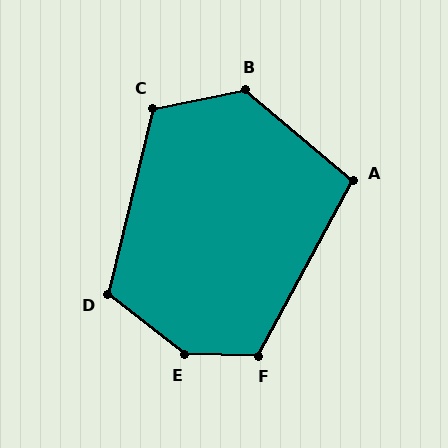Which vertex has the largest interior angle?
E, at approximately 143 degrees.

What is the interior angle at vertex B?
Approximately 128 degrees (obtuse).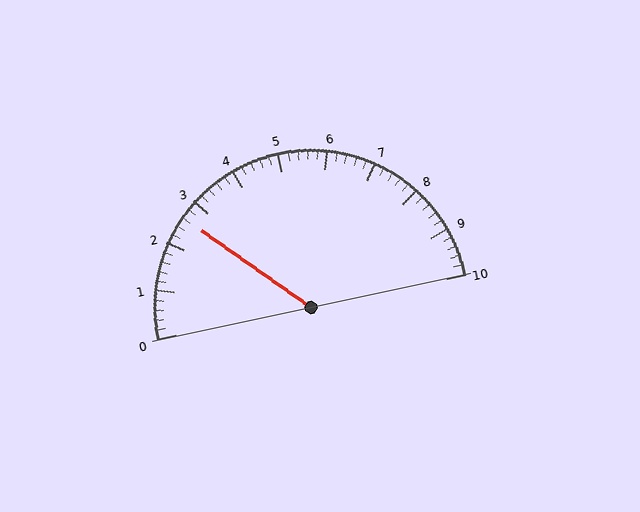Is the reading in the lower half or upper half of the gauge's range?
The reading is in the lower half of the range (0 to 10).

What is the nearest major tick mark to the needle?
The nearest major tick mark is 3.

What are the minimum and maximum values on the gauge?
The gauge ranges from 0 to 10.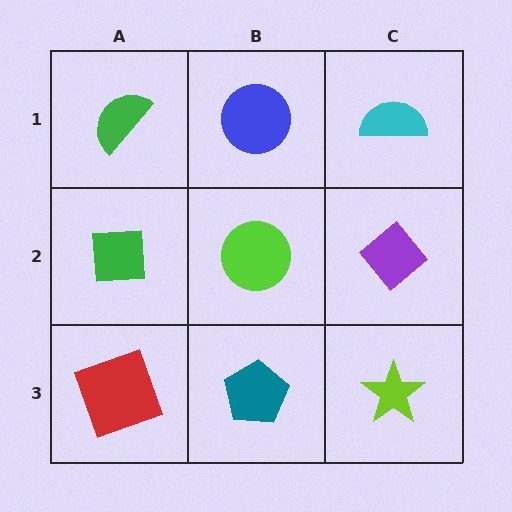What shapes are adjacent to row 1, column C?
A purple diamond (row 2, column C), a blue circle (row 1, column B).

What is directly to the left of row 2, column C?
A lime circle.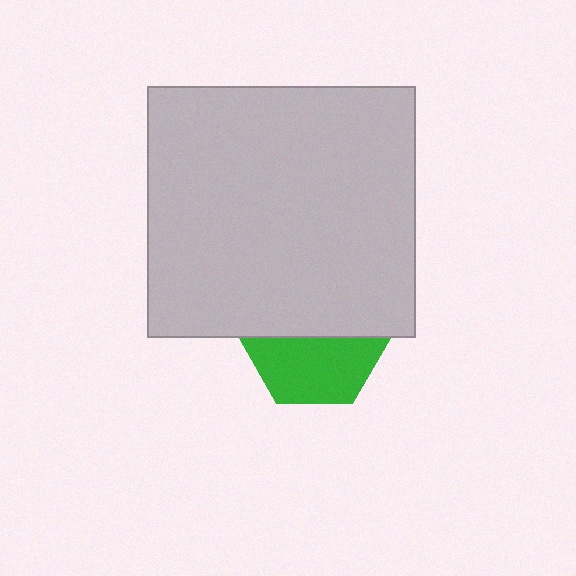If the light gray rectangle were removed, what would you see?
You would see the complete green hexagon.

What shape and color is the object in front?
The object in front is a light gray rectangle.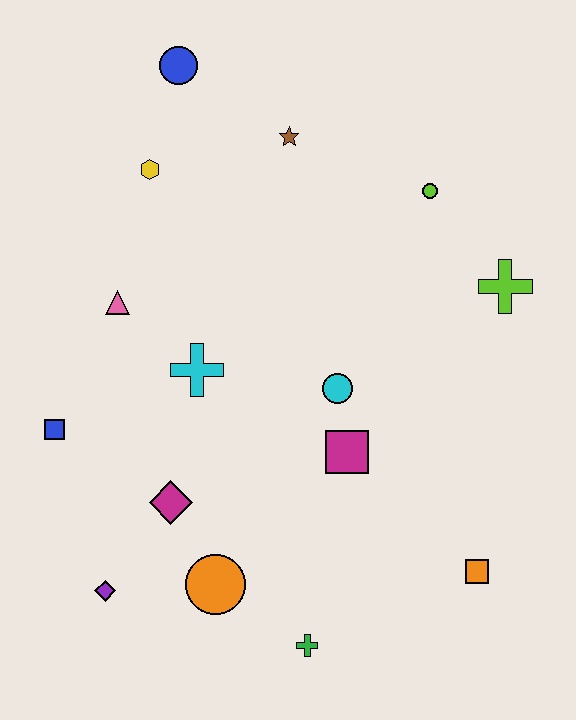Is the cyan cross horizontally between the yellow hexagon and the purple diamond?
No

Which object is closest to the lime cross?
The lime circle is closest to the lime cross.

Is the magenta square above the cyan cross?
No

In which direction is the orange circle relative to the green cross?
The orange circle is to the left of the green cross.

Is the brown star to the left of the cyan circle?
Yes